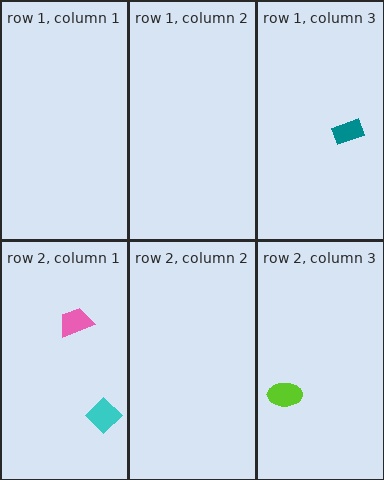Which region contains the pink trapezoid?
The row 2, column 1 region.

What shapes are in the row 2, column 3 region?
The lime ellipse.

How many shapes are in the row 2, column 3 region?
1.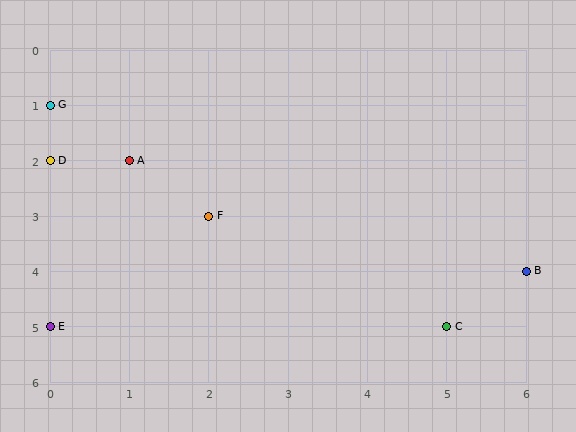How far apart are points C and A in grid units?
Points C and A are 4 columns and 3 rows apart (about 5.0 grid units diagonally).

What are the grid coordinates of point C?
Point C is at grid coordinates (5, 5).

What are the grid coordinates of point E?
Point E is at grid coordinates (0, 5).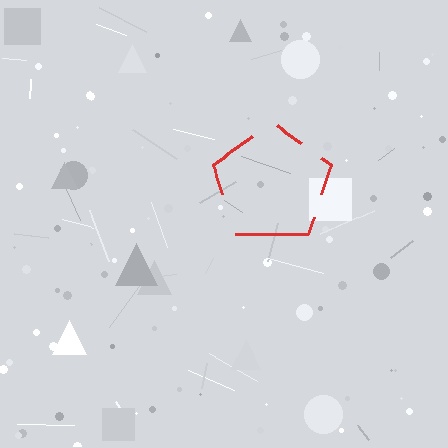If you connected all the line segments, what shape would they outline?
They would outline a pentagon.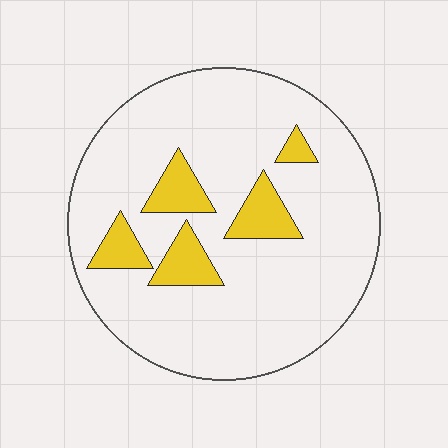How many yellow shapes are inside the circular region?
5.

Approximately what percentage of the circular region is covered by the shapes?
Approximately 15%.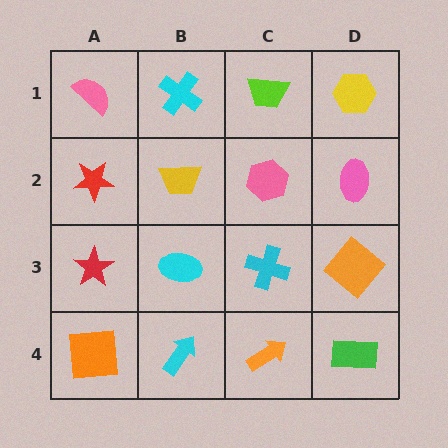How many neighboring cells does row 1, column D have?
2.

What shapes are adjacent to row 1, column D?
A pink ellipse (row 2, column D), a lime trapezoid (row 1, column C).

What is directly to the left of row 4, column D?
An orange arrow.